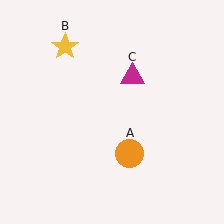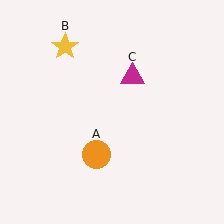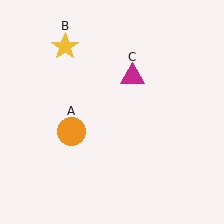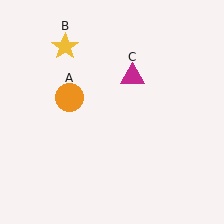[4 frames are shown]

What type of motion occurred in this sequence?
The orange circle (object A) rotated clockwise around the center of the scene.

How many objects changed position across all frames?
1 object changed position: orange circle (object A).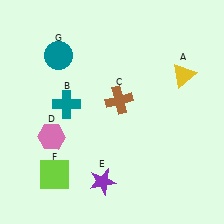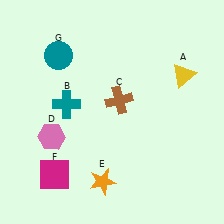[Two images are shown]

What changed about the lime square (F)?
In Image 1, F is lime. In Image 2, it changed to magenta.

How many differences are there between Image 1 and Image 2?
There are 2 differences between the two images.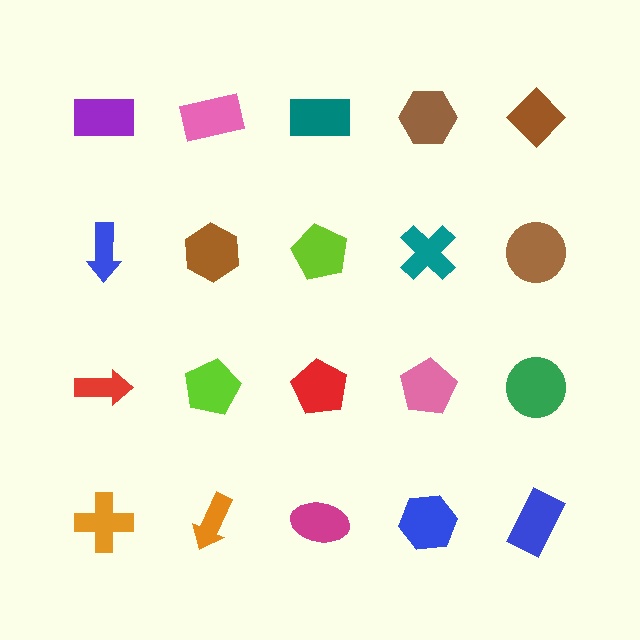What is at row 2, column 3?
A lime pentagon.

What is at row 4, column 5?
A blue rectangle.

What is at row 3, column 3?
A red pentagon.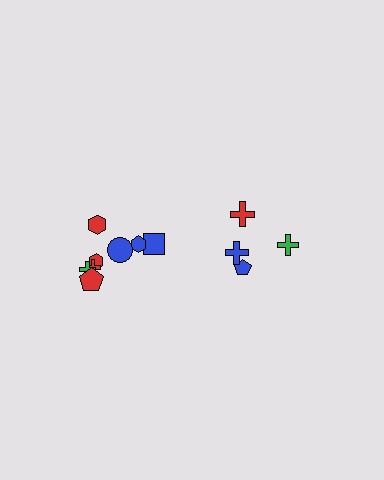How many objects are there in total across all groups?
There are 12 objects.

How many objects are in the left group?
There are 8 objects.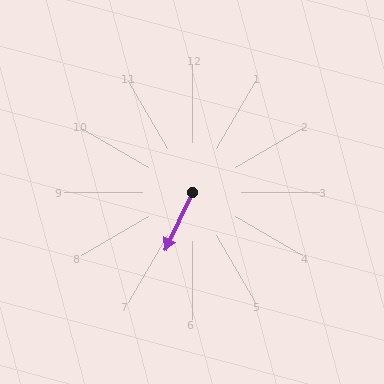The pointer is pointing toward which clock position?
Roughly 7 o'clock.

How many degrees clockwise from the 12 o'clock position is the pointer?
Approximately 205 degrees.